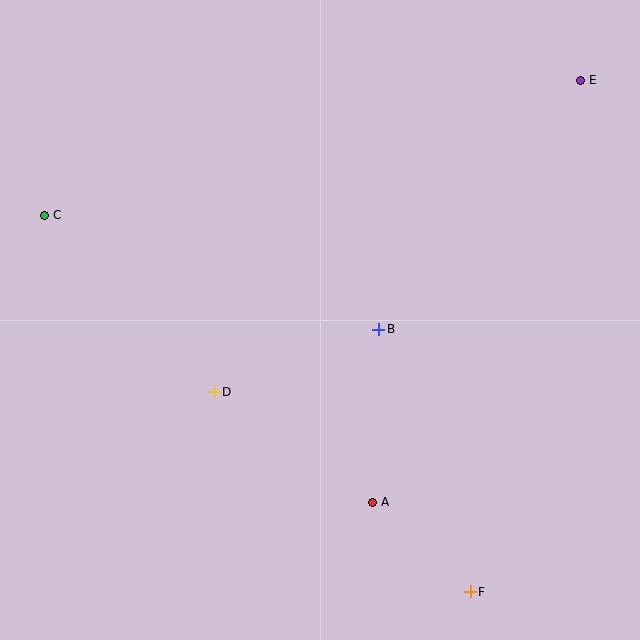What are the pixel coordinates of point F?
Point F is at (470, 592).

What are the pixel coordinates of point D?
Point D is at (214, 392).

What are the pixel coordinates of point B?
Point B is at (379, 329).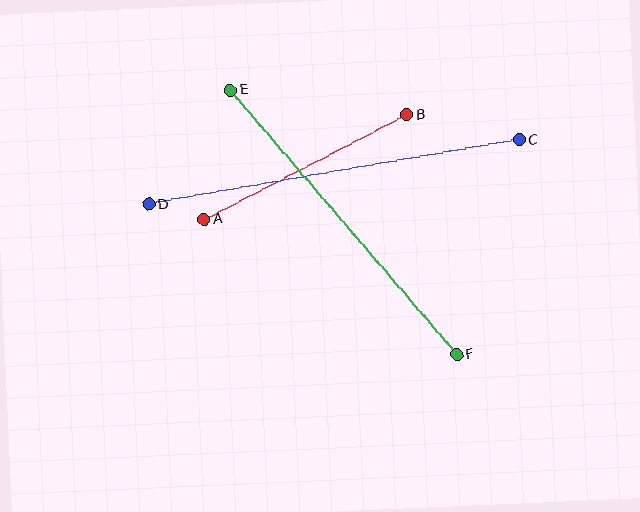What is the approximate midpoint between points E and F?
The midpoint is at approximately (343, 222) pixels.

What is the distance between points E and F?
The distance is approximately 348 pixels.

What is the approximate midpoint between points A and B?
The midpoint is at approximately (305, 167) pixels.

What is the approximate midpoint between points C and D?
The midpoint is at approximately (334, 172) pixels.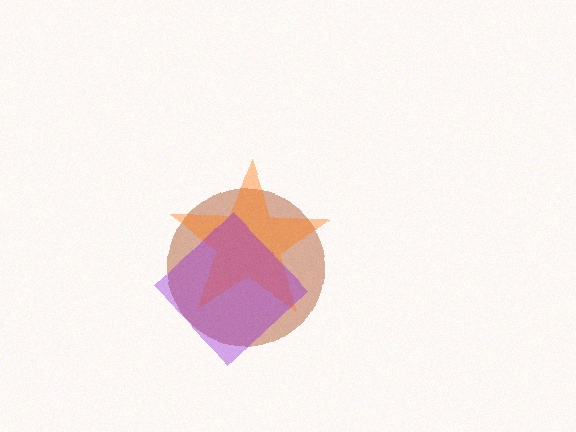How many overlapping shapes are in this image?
There are 3 overlapping shapes in the image.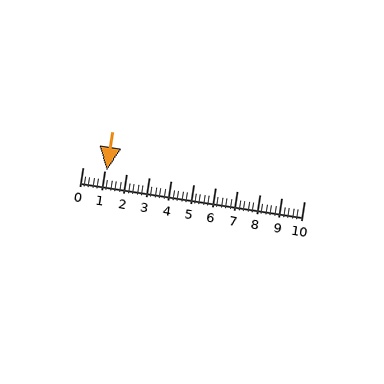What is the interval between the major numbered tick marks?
The major tick marks are spaced 1 units apart.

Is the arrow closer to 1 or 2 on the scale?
The arrow is closer to 1.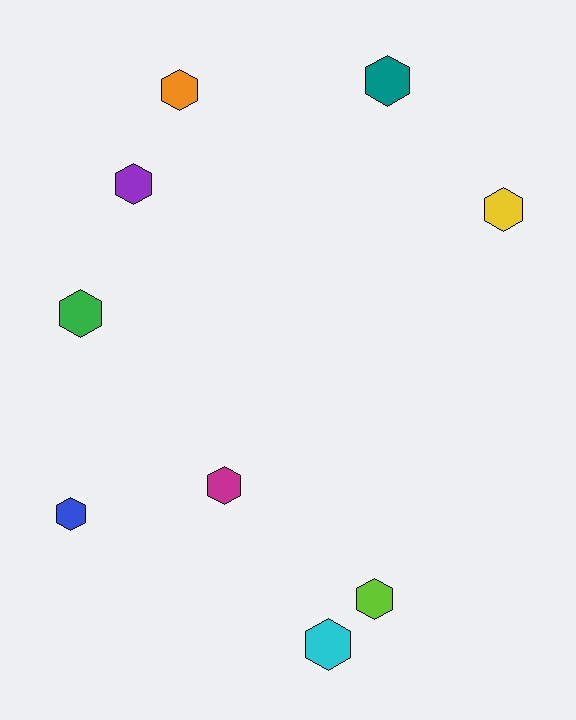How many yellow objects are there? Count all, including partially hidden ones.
There is 1 yellow object.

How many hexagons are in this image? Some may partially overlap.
There are 9 hexagons.